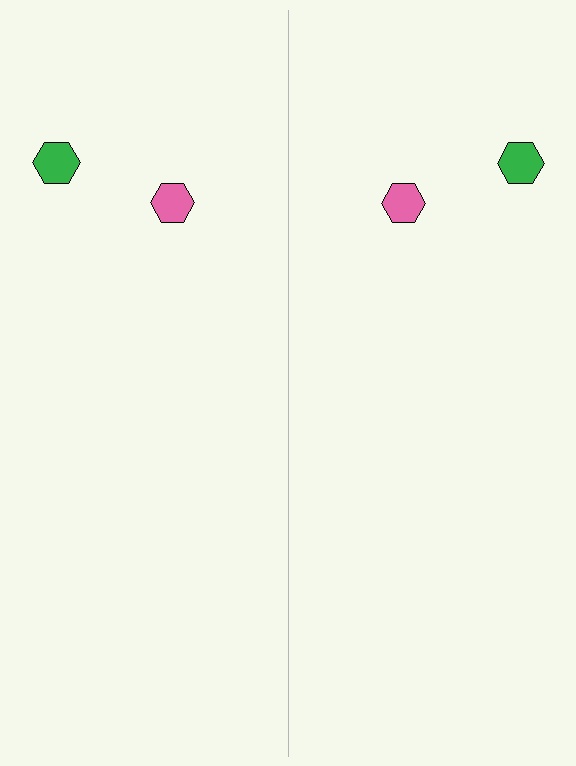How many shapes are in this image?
There are 4 shapes in this image.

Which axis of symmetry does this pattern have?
The pattern has a vertical axis of symmetry running through the center of the image.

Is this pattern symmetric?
Yes, this pattern has bilateral (reflection) symmetry.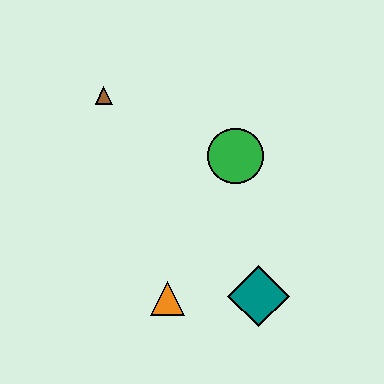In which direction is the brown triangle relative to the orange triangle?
The brown triangle is above the orange triangle.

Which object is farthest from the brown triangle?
The teal diamond is farthest from the brown triangle.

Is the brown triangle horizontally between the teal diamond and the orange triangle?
No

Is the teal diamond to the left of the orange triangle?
No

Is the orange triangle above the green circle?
No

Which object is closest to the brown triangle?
The green circle is closest to the brown triangle.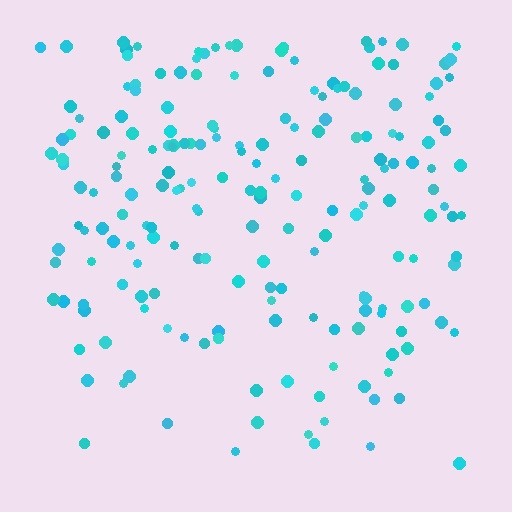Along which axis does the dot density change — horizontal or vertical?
Vertical.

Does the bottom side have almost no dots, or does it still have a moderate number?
Still a moderate number, just noticeably fewer than the top.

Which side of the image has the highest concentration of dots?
The top.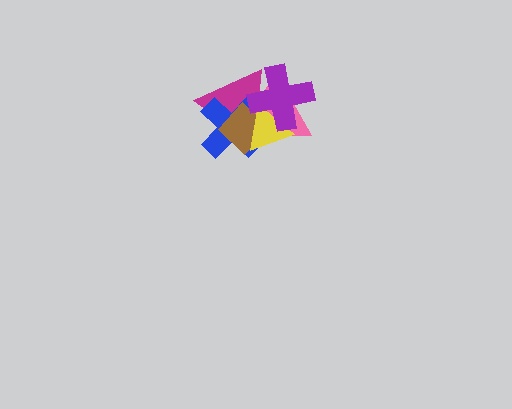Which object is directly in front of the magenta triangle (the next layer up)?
The blue cross is directly in front of the magenta triangle.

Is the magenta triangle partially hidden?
Yes, it is partially covered by another shape.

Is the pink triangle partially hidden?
Yes, it is partially covered by another shape.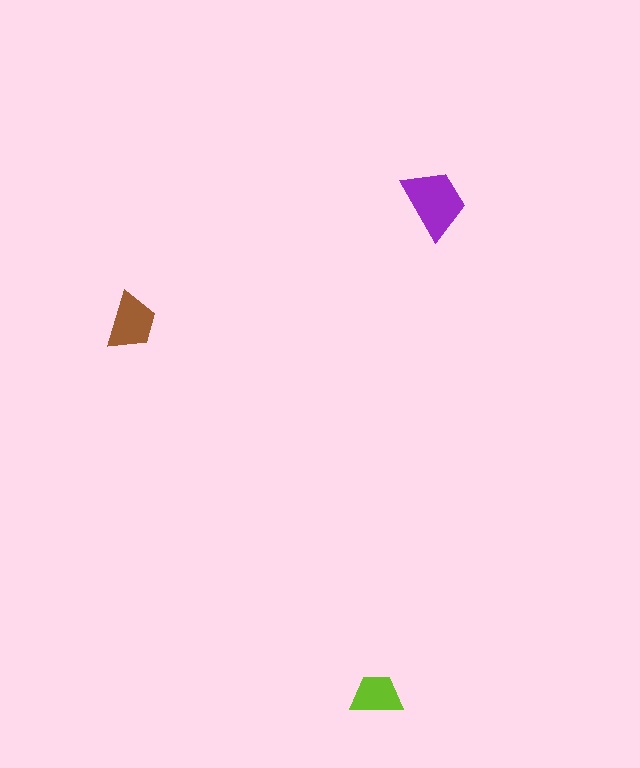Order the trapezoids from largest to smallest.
the purple one, the brown one, the lime one.